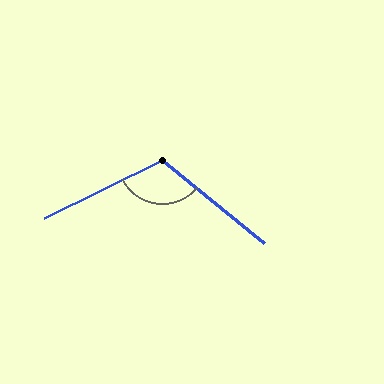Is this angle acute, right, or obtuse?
It is obtuse.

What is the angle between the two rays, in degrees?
Approximately 114 degrees.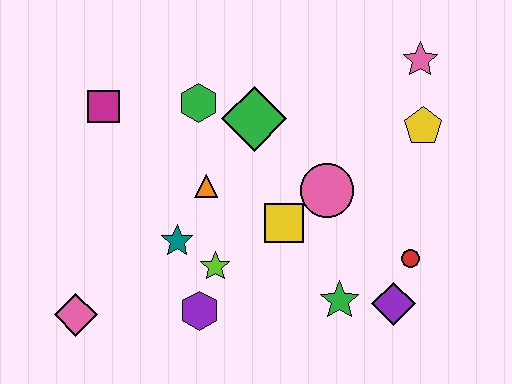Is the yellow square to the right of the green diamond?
Yes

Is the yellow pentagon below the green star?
No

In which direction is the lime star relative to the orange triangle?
The lime star is below the orange triangle.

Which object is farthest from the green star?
The magenta square is farthest from the green star.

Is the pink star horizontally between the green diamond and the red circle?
No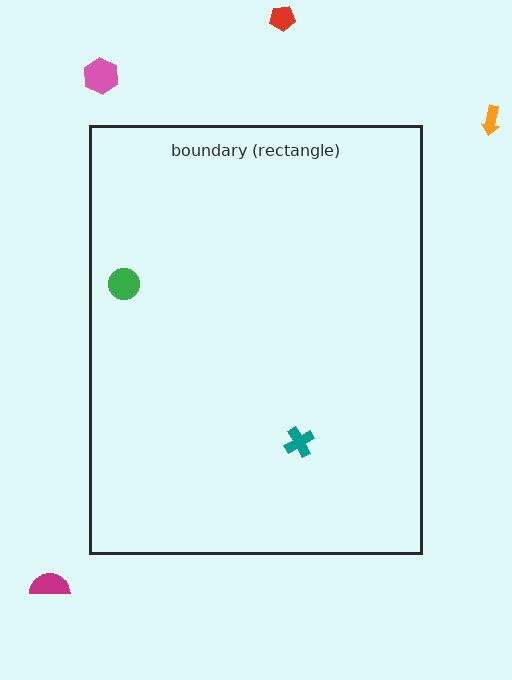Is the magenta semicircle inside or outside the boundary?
Outside.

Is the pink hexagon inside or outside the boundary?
Outside.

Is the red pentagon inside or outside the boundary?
Outside.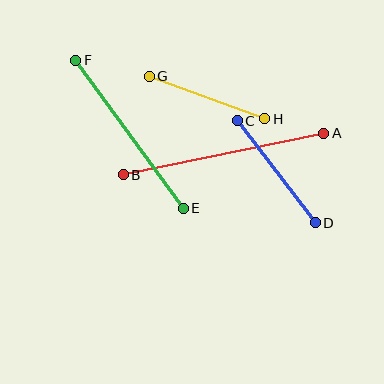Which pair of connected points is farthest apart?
Points A and B are farthest apart.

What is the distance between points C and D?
The distance is approximately 129 pixels.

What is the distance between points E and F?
The distance is approximately 183 pixels.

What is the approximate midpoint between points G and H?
The midpoint is at approximately (207, 98) pixels.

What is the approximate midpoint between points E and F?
The midpoint is at approximately (129, 134) pixels.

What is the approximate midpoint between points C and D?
The midpoint is at approximately (276, 172) pixels.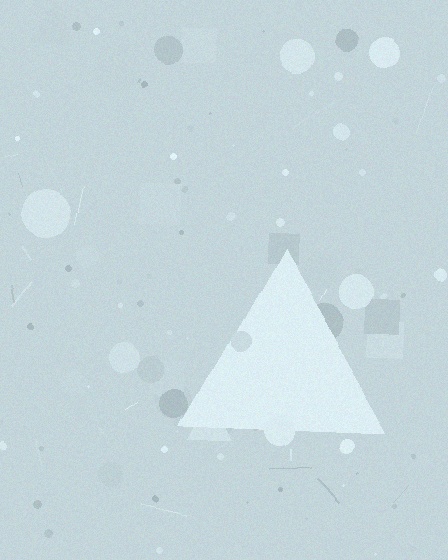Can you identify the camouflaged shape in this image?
The camouflaged shape is a triangle.